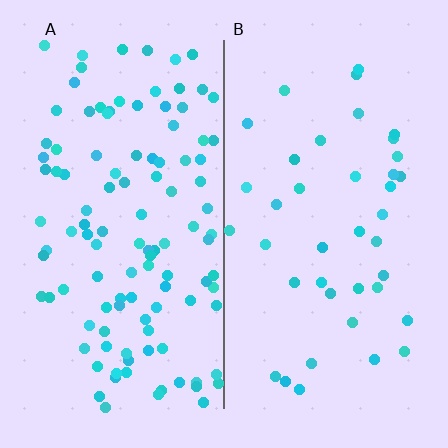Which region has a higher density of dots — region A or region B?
A (the left).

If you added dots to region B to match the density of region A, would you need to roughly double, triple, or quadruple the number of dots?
Approximately triple.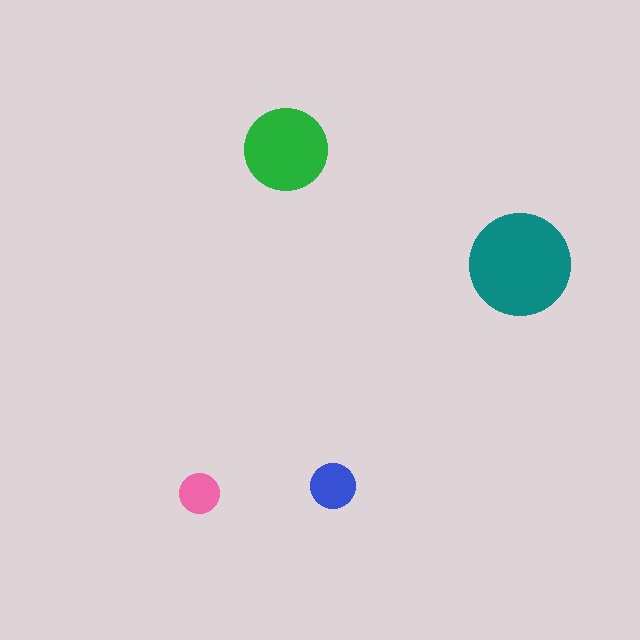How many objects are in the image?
There are 4 objects in the image.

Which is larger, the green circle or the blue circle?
The green one.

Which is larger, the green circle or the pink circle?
The green one.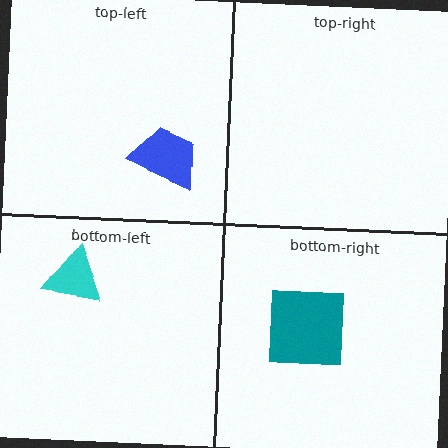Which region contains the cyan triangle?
The bottom-left region.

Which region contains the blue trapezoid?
The top-left region.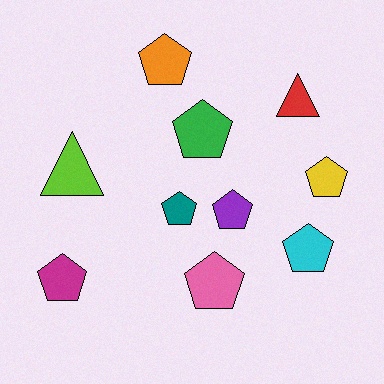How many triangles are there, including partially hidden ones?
There are 2 triangles.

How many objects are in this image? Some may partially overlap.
There are 10 objects.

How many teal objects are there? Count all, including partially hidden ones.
There is 1 teal object.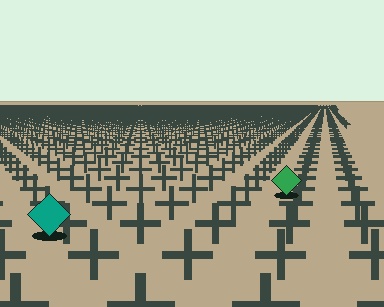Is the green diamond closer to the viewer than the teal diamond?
No. The teal diamond is closer — you can tell from the texture gradient: the ground texture is coarser near it.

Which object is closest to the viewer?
The teal diamond is closest. The texture marks near it are larger and more spread out.